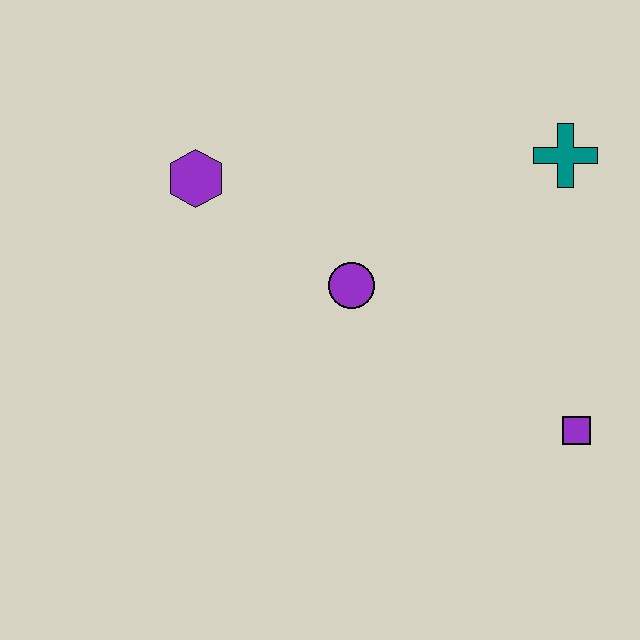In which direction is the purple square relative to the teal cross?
The purple square is below the teal cross.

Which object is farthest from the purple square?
The purple hexagon is farthest from the purple square.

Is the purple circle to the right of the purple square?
No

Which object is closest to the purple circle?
The purple hexagon is closest to the purple circle.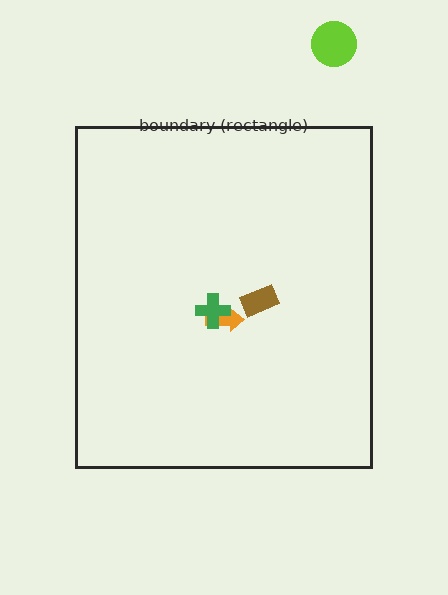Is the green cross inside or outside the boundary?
Inside.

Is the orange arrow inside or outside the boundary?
Inside.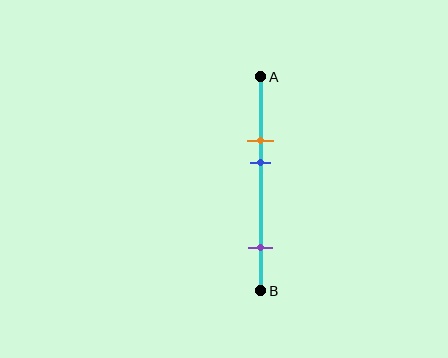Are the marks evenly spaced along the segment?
No, the marks are not evenly spaced.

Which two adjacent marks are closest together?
The orange and blue marks are the closest adjacent pair.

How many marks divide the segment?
There are 3 marks dividing the segment.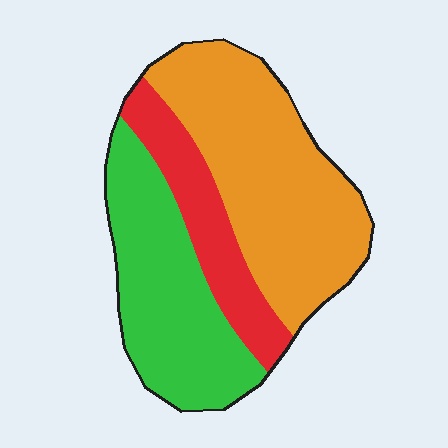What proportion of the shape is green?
Green takes up between a quarter and a half of the shape.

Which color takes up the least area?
Red, at roughly 20%.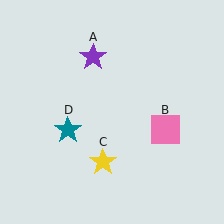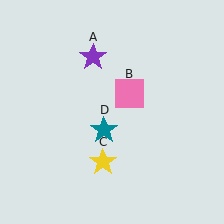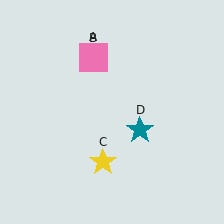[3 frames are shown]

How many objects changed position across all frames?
2 objects changed position: pink square (object B), teal star (object D).